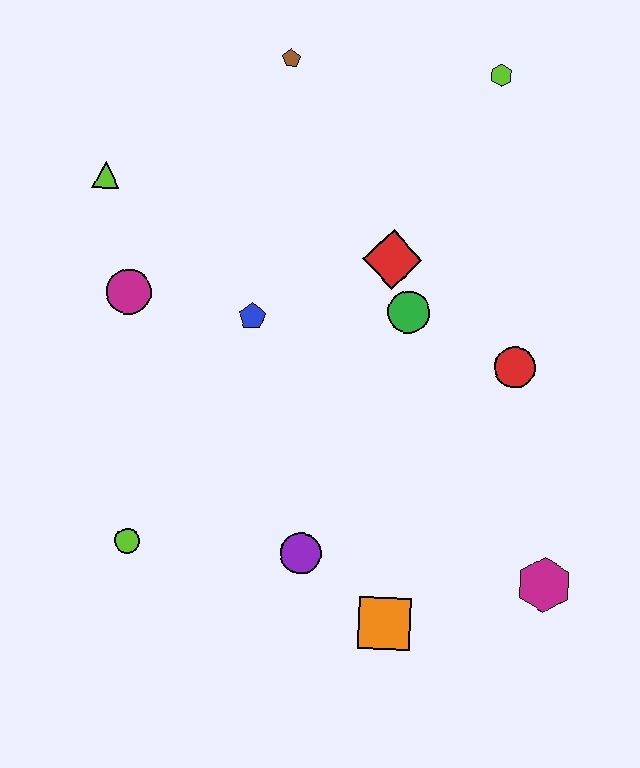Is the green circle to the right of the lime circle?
Yes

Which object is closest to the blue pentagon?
The magenta circle is closest to the blue pentagon.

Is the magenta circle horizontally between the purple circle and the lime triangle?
Yes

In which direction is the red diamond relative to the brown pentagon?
The red diamond is below the brown pentagon.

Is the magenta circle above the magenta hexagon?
Yes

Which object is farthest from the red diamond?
The lime circle is farthest from the red diamond.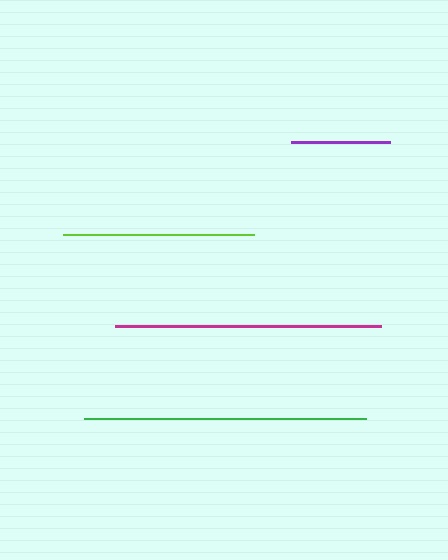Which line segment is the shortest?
The purple line is the shortest at approximately 98 pixels.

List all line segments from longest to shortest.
From longest to shortest: green, magenta, lime, purple.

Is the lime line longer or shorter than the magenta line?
The magenta line is longer than the lime line.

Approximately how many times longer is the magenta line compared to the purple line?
The magenta line is approximately 2.7 times the length of the purple line.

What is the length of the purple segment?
The purple segment is approximately 98 pixels long.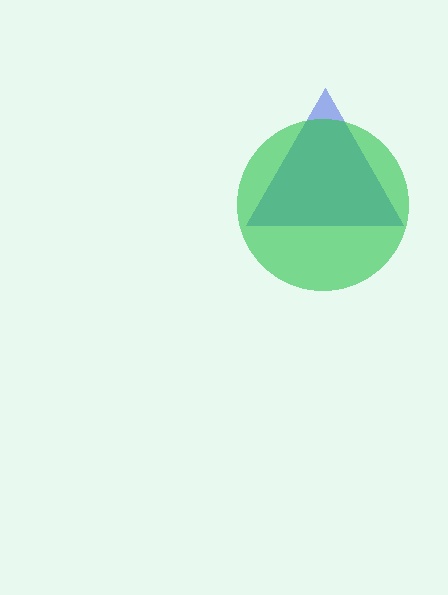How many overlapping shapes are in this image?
There are 2 overlapping shapes in the image.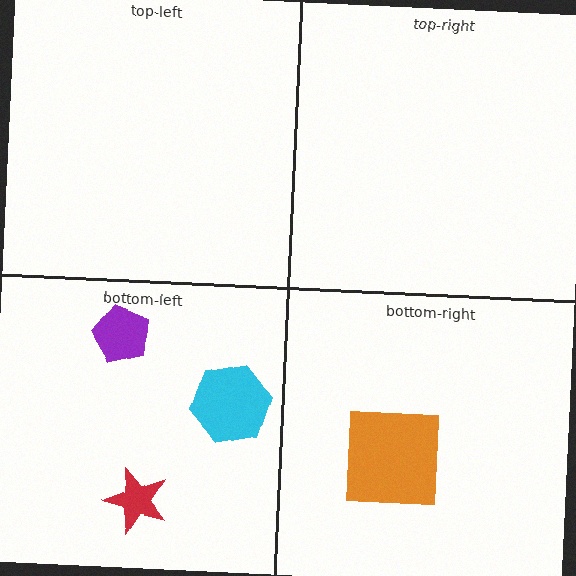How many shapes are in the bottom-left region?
3.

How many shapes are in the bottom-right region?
1.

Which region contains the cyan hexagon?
The bottom-left region.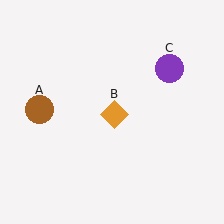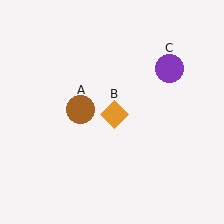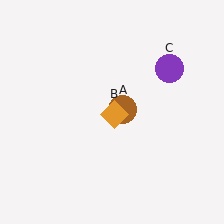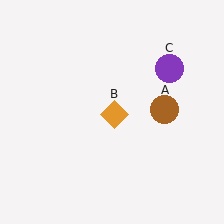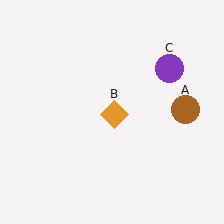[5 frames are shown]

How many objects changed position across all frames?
1 object changed position: brown circle (object A).